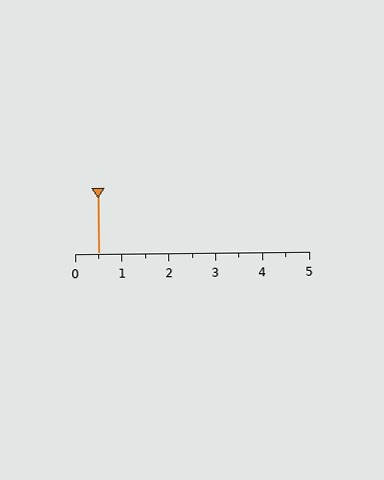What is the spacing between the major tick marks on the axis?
The major ticks are spaced 1 apart.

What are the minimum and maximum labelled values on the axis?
The axis runs from 0 to 5.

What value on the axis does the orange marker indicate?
The marker indicates approximately 0.5.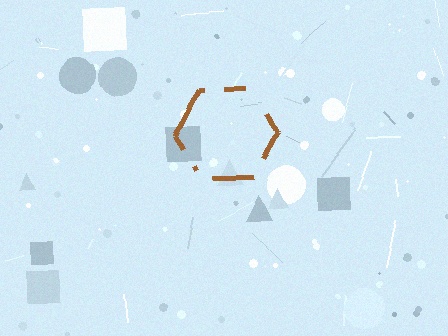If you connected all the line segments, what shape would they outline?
They would outline a hexagon.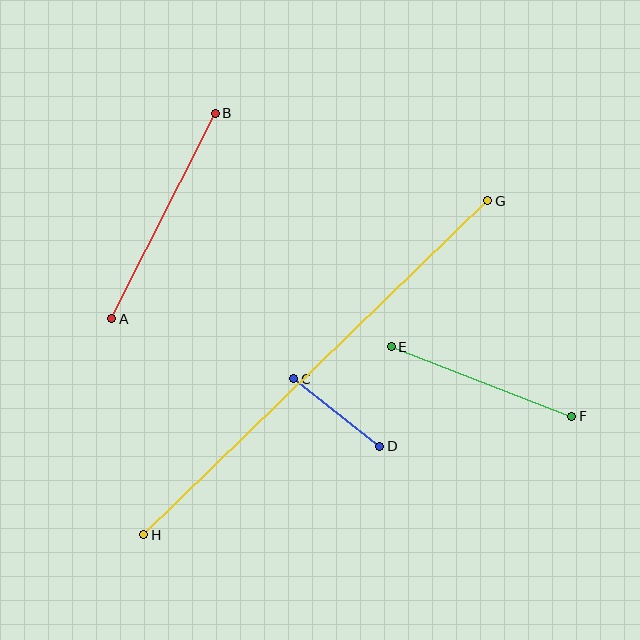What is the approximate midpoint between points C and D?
The midpoint is at approximately (337, 412) pixels.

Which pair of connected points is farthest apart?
Points G and H are farthest apart.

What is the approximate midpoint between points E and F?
The midpoint is at approximately (481, 381) pixels.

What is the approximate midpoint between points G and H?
The midpoint is at approximately (316, 368) pixels.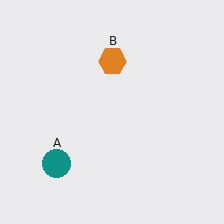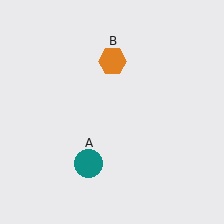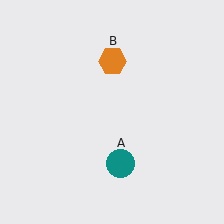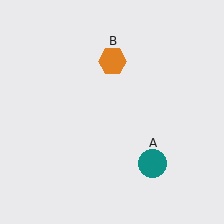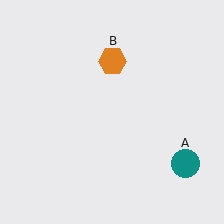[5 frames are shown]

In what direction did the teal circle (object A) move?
The teal circle (object A) moved right.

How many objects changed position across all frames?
1 object changed position: teal circle (object A).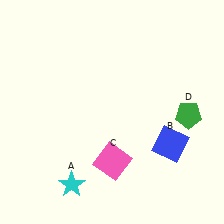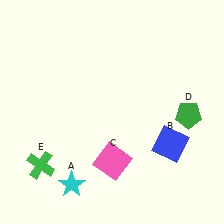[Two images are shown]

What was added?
A green cross (E) was added in Image 2.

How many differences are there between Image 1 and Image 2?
There is 1 difference between the two images.